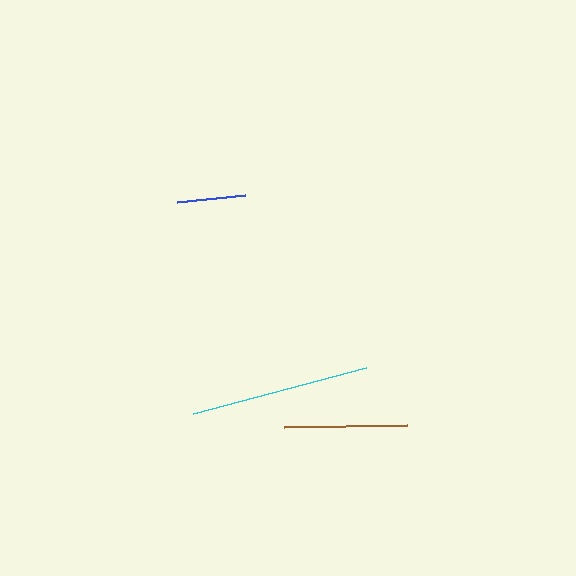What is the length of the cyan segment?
The cyan segment is approximately 179 pixels long.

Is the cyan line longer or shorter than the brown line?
The cyan line is longer than the brown line.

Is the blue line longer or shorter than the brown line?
The brown line is longer than the blue line.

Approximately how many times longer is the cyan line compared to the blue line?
The cyan line is approximately 2.6 times the length of the blue line.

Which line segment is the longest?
The cyan line is the longest at approximately 179 pixels.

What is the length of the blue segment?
The blue segment is approximately 68 pixels long.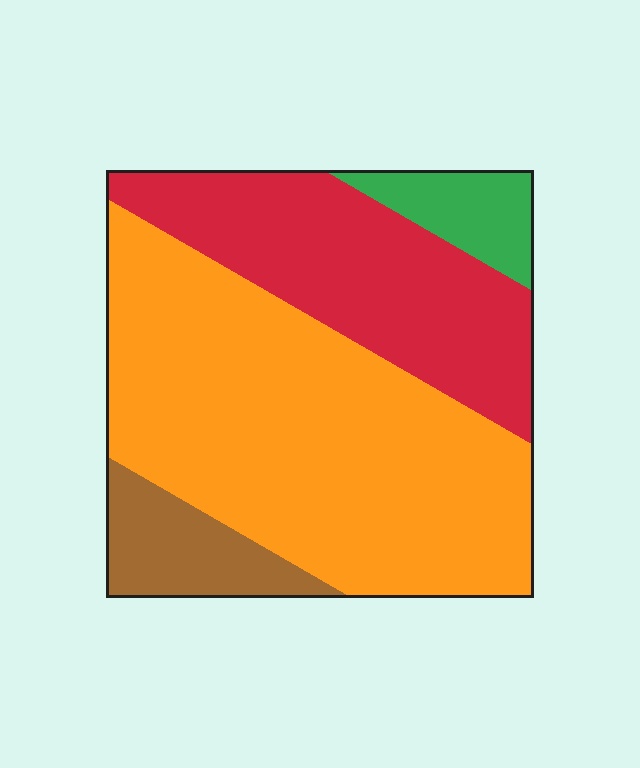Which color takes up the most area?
Orange, at roughly 55%.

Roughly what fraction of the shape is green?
Green takes up less than a quarter of the shape.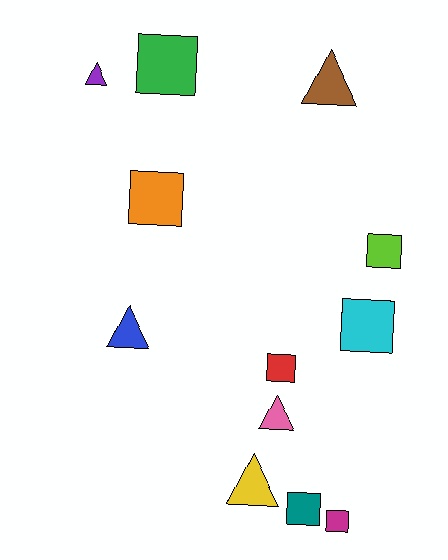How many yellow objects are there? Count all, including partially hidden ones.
There is 1 yellow object.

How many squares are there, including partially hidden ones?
There are 7 squares.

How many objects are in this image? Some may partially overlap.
There are 12 objects.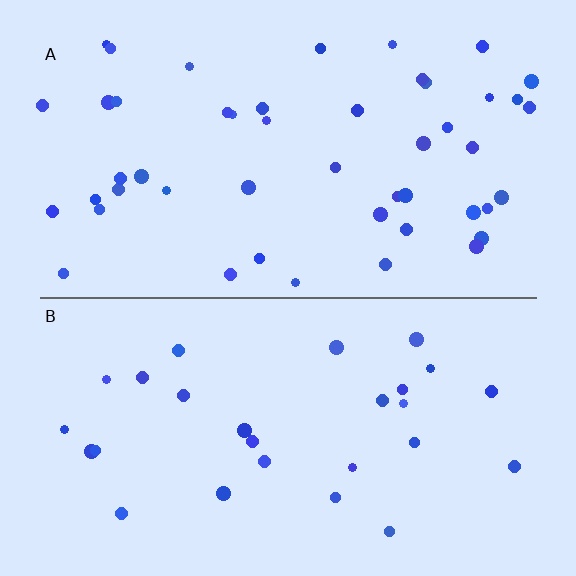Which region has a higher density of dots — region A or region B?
A (the top).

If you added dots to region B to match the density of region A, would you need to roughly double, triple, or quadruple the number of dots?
Approximately double.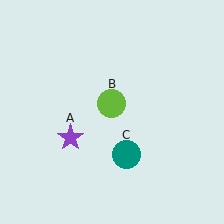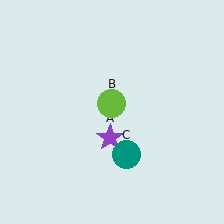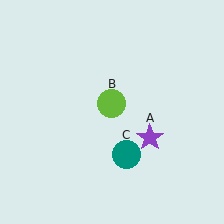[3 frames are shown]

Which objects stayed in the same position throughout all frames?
Lime circle (object B) and teal circle (object C) remained stationary.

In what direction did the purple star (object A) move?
The purple star (object A) moved right.